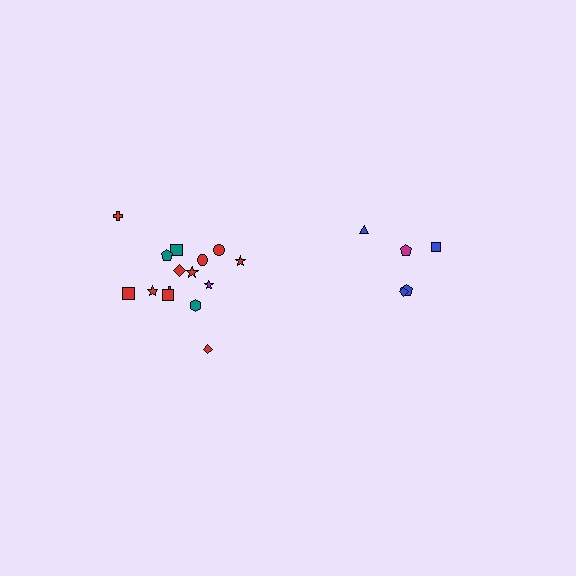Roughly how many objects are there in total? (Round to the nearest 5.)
Roughly 20 objects in total.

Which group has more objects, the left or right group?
The left group.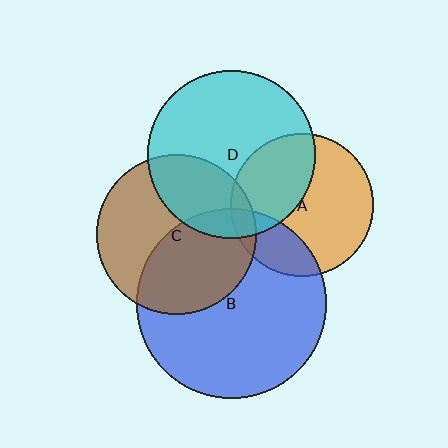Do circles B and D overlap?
Yes.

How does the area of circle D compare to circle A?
Approximately 1.4 times.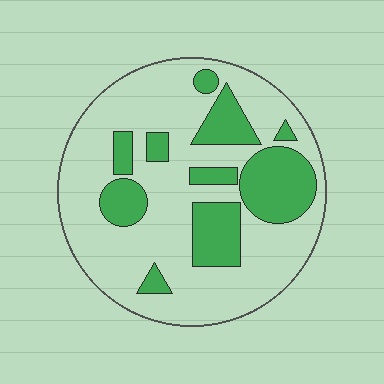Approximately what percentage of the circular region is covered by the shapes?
Approximately 30%.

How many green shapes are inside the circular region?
10.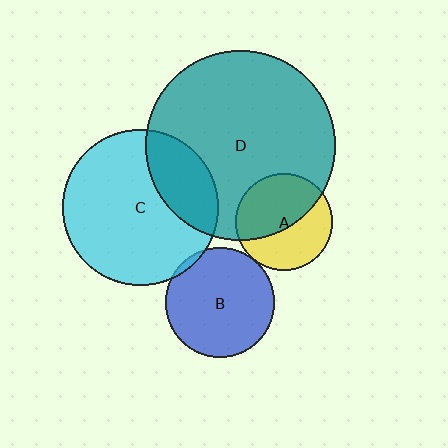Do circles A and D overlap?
Yes.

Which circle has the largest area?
Circle D (teal).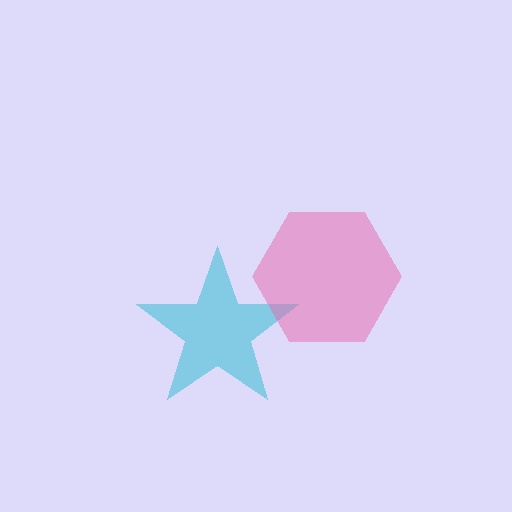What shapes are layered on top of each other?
The layered shapes are: a cyan star, a pink hexagon.